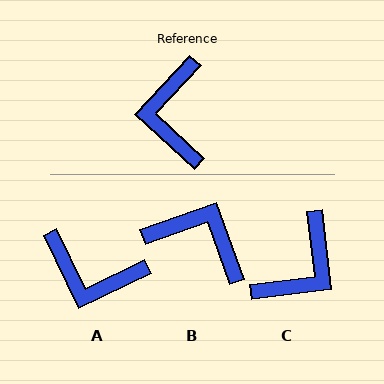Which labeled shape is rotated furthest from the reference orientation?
C, about 140 degrees away.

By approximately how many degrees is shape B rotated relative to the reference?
Approximately 117 degrees clockwise.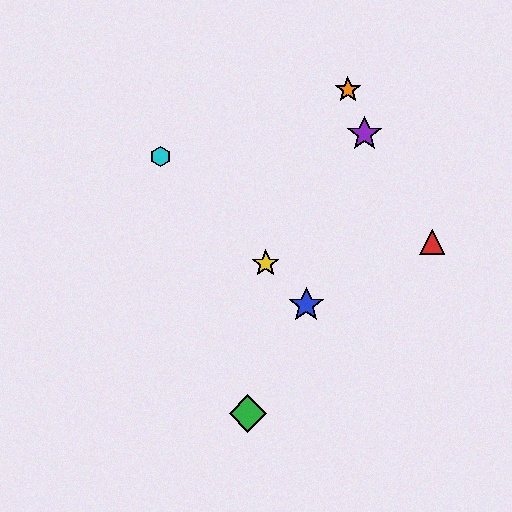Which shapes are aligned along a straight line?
The blue star, the yellow star, the cyan hexagon are aligned along a straight line.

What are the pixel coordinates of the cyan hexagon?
The cyan hexagon is at (161, 156).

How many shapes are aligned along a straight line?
3 shapes (the blue star, the yellow star, the cyan hexagon) are aligned along a straight line.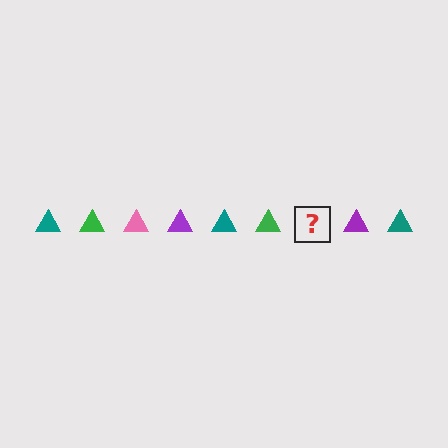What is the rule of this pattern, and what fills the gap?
The rule is that the pattern cycles through teal, green, pink, purple triangles. The gap should be filled with a pink triangle.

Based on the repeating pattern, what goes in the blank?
The blank should be a pink triangle.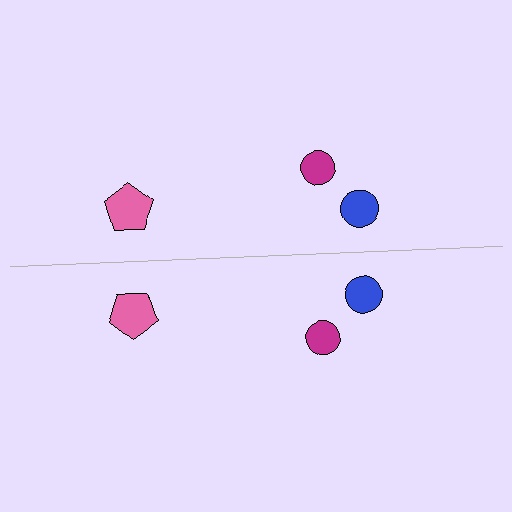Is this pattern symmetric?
Yes, this pattern has bilateral (reflection) symmetry.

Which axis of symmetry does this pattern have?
The pattern has a horizontal axis of symmetry running through the center of the image.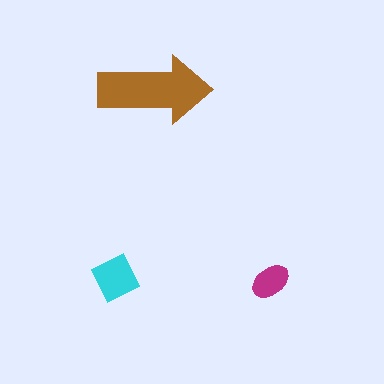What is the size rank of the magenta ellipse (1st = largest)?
3rd.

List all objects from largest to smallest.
The brown arrow, the cyan diamond, the magenta ellipse.